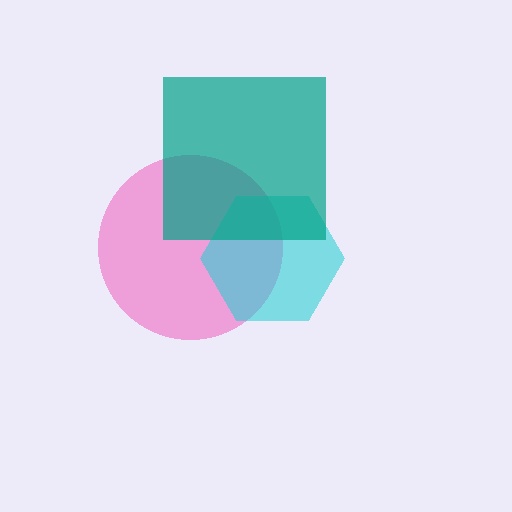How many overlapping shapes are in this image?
There are 3 overlapping shapes in the image.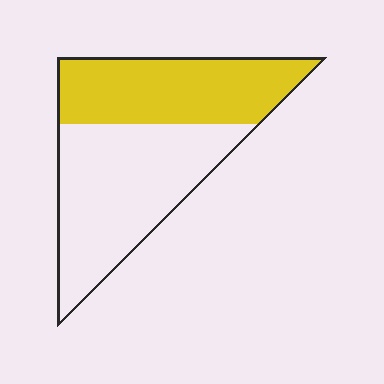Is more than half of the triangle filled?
No.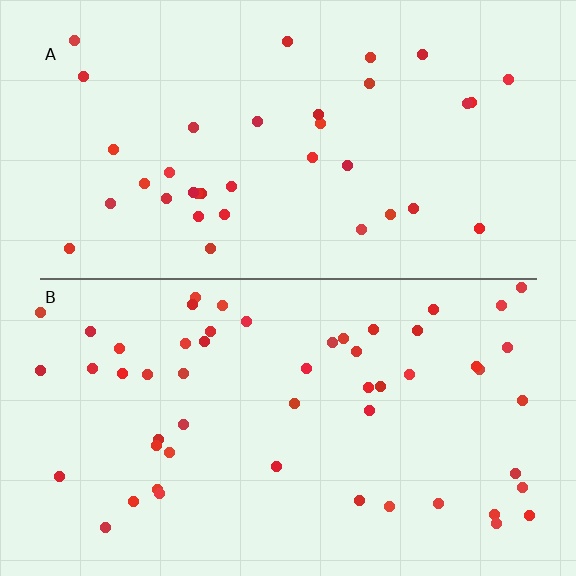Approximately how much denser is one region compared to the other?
Approximately 1.5× — region B over region A.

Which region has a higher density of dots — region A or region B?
B (the bottom).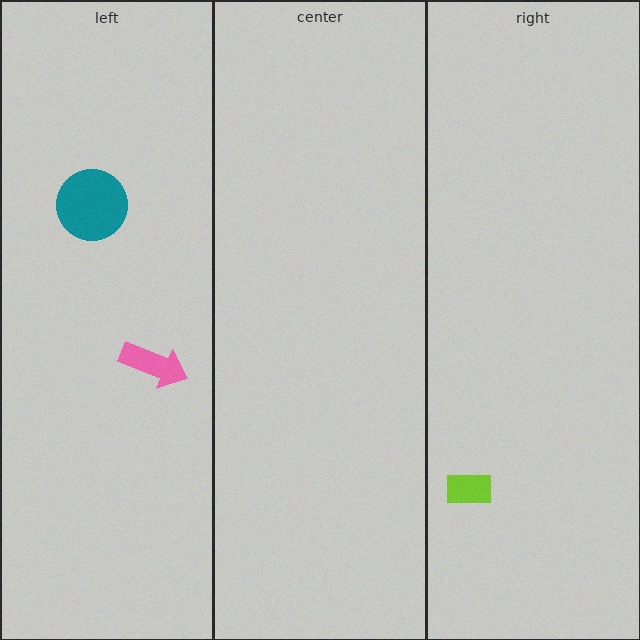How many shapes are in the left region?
2.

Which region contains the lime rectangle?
The right region.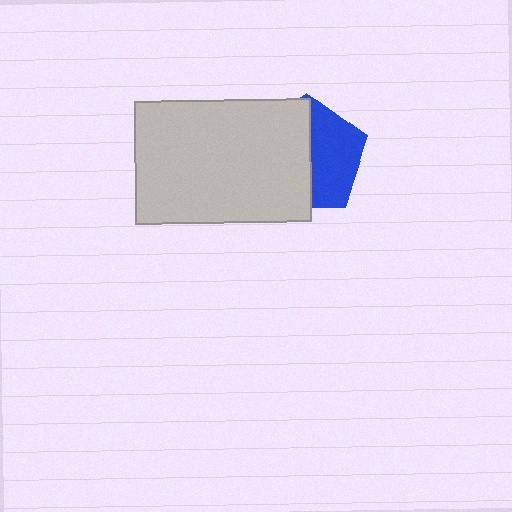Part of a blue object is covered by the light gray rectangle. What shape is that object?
It is a pentagon.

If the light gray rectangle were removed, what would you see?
You would see the complete blue pentagon.